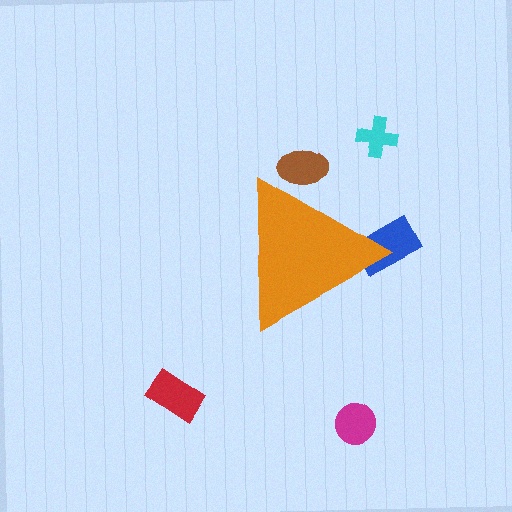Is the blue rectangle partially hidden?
Yes, the blue rectangle is partially hidden behind the orange triangle.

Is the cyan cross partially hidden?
No, the cyan cross is fully visible.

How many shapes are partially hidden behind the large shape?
2 shapes are partially hidden.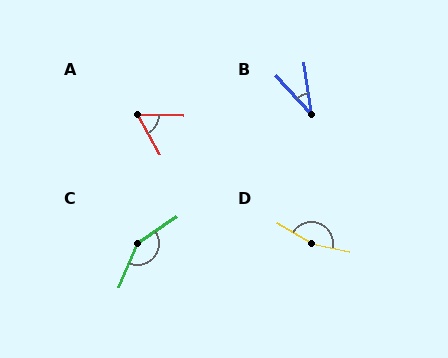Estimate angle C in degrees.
Approximately 146 degrees.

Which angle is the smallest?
B, at approximately 34 degrees.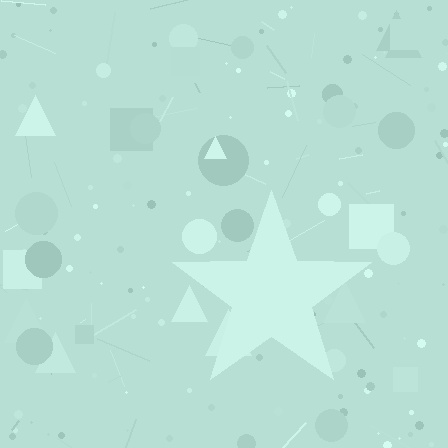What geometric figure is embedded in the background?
A star is embedded in the background.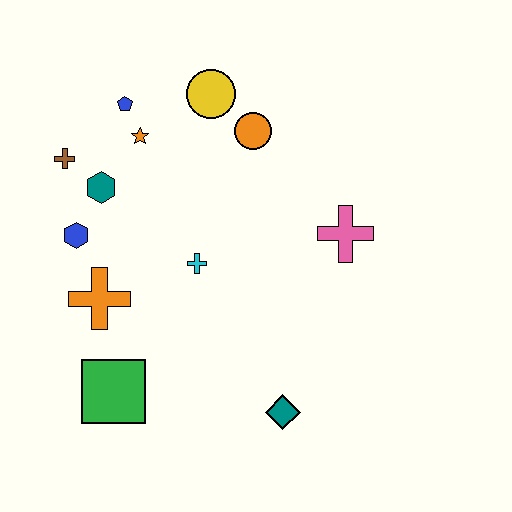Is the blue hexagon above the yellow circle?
No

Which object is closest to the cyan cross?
The orange cross is closest to the cyan cross.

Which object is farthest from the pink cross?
The brown cross is farthest from the pink cross.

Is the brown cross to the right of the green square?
No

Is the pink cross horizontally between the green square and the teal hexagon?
No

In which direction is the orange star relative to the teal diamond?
The orange star is above the teal diamond.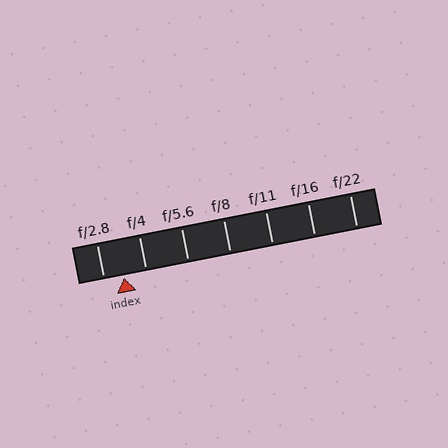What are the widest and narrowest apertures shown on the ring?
The widest aperture shown is f/2.8 and the narrowest is f/22.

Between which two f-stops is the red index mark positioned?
The index mark is between f/2.8 and f/4.